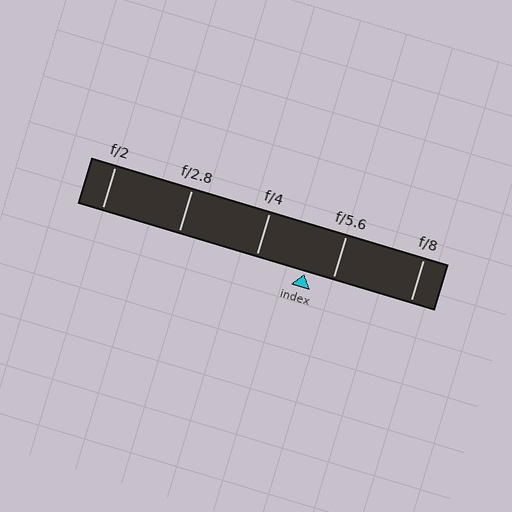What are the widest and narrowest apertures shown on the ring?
The widest aperture shown is f/2 and the narrowest is f/8.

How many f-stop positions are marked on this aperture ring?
There are 5 f-stop positions marked.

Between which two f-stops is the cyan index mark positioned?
The index mark is between f/4 and f/5.6.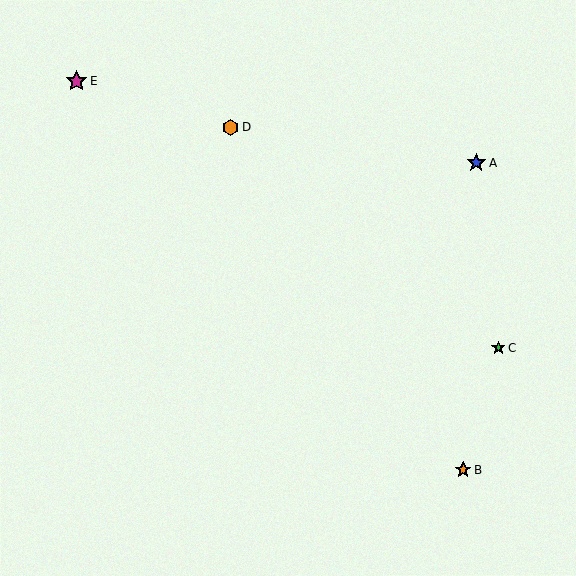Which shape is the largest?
The magenta star (labeled E) is the largest.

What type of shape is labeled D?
Shape D is an orange hexagon.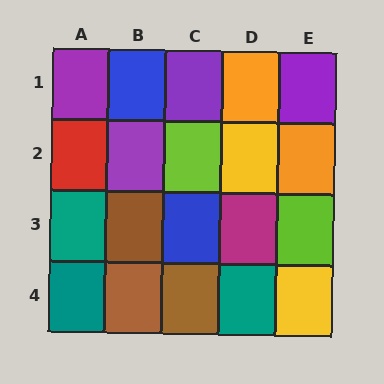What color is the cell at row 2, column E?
Orange.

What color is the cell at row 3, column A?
Teal.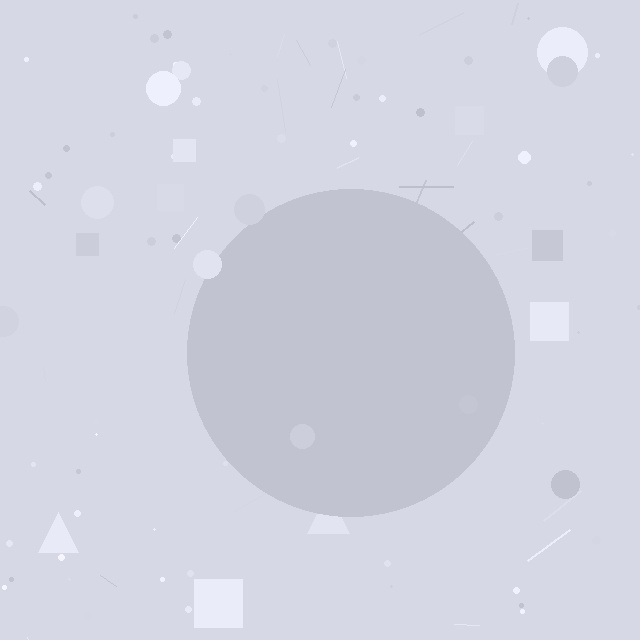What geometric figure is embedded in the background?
A circle is embedded in the background.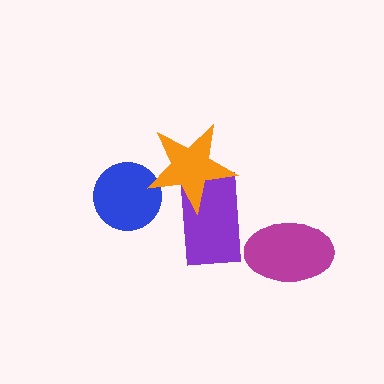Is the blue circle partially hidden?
Yes, it is partially covered by another shape.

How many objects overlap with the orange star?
2 objects overlap with the orange star.